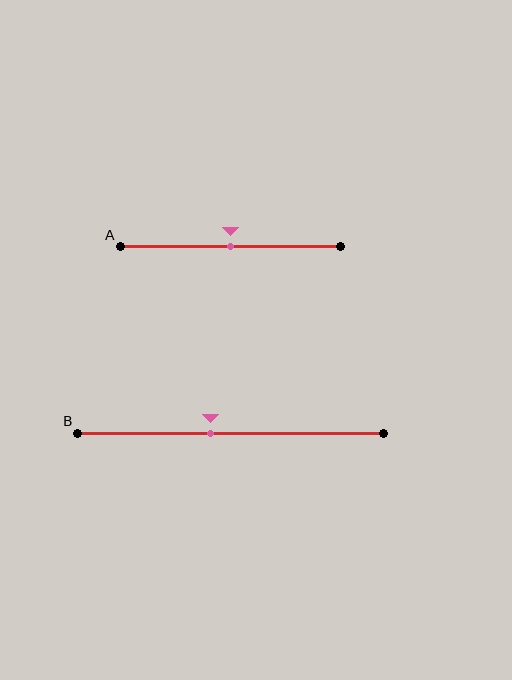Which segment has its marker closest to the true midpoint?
Segment A has its marker closest to the true midpoint.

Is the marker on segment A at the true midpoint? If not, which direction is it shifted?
Yes, the marker on segment A is at the true midpoint.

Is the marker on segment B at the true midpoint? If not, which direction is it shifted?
No, the marker on segment B is shifted to the left by about 7% of the segment length.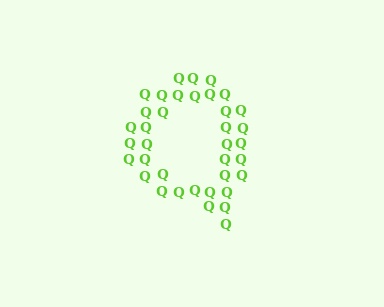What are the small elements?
The small elements are letter Q's.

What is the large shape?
The large shape is the letter Q.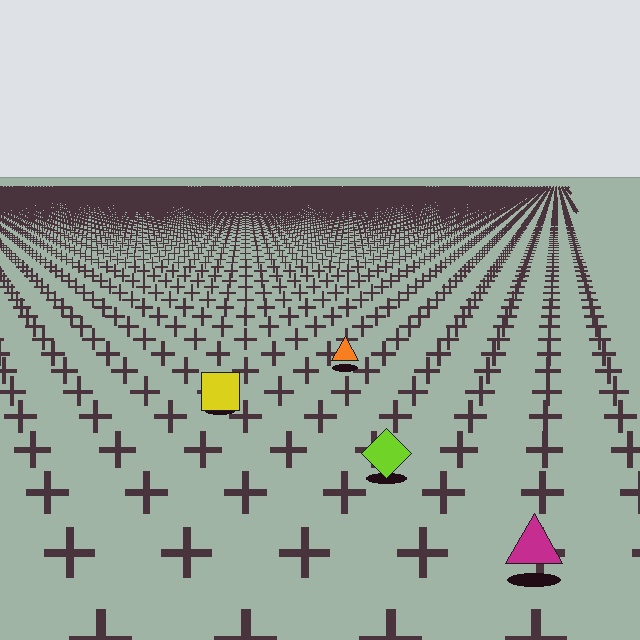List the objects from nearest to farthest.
From nearest to farthest: the magenta triangle, the lime diamond, the yellow square, the orange triangle.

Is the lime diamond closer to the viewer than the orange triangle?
Yes. The lime diamond is closer — you can tell from the texture gradient: the ground texture is coarser near it.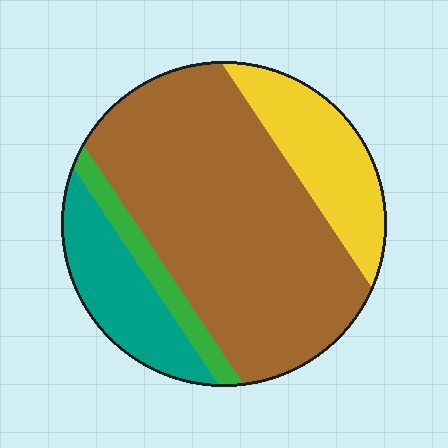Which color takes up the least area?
Green, at roughly 5%.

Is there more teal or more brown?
Brown.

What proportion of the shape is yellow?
Yellow covers about 20% of the shape.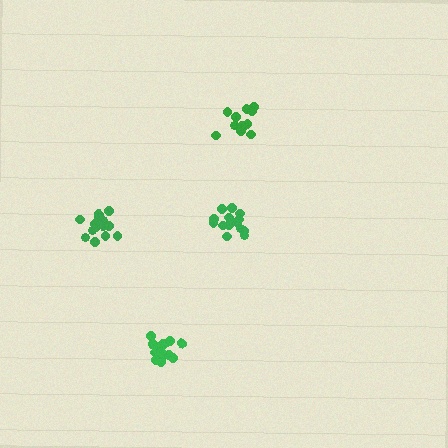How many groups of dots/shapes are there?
There are 4 groups.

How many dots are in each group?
Group 1: 12 dots, Group 2: 16 dots, Group 3: 14 dots, Group 4: 16 dots (58 total).